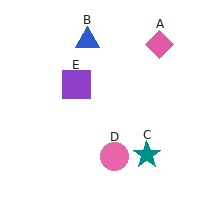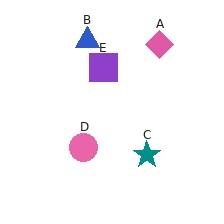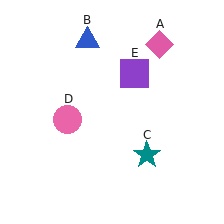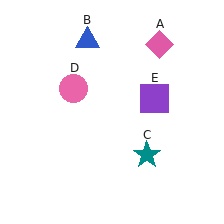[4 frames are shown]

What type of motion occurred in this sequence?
The pink circle (object D), purple square (object E) rotated clockwise around the center of the scene.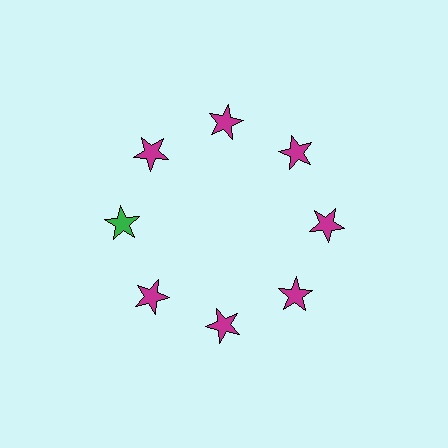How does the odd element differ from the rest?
It has a different color: green instead of magenta.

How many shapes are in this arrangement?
There are 8 shapes arranged in a ring pattern.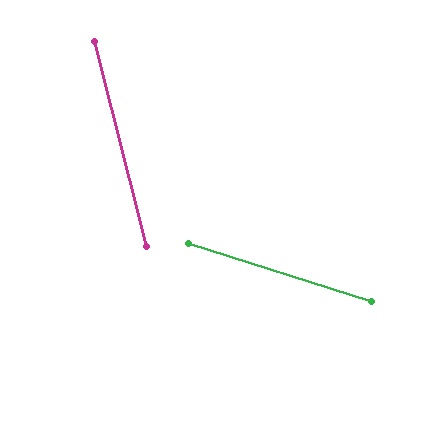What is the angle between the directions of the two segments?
Approximately 59 degrees.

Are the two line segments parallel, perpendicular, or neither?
Neither parallel nor perpendicular — they differ by about 59°.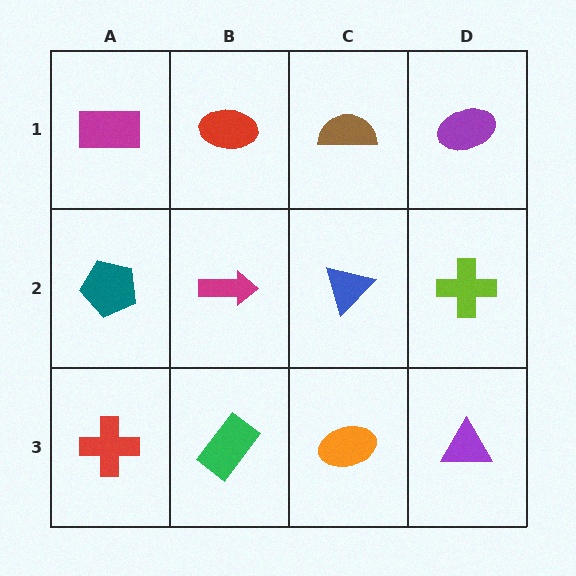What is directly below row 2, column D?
A purple triangle.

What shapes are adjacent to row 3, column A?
A teal pentagon (row 2, column A), a green rectangle (row 3, column B).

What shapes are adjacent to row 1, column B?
A magenta arrow (row 2, column B), a magenta rectangle (row 1, column A), a brown semicircle (row 1, column C).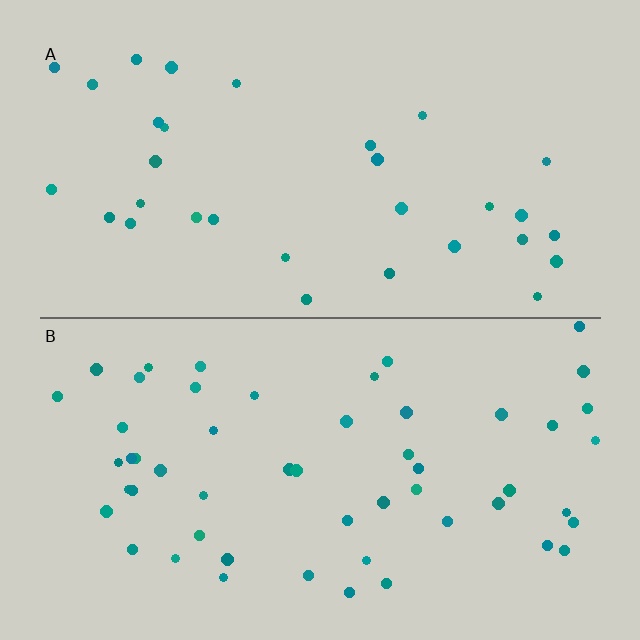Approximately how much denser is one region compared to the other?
Approximately 1.7× — region B over region A.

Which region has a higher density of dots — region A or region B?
B (the bottom).